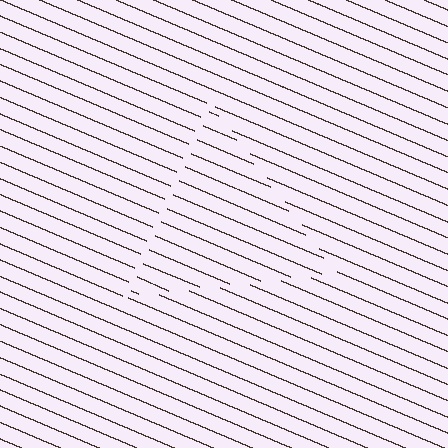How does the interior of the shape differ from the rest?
The interior of the shape contains the same grating, shifted by half a period — the contour is defined by the phase discontinuity where line-ends from the inner and outer gratings abut.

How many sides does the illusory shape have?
3 sides — the line-ends trace a triangle.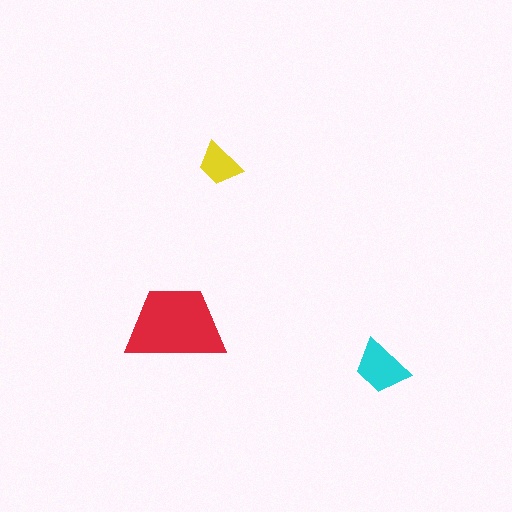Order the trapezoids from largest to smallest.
the red one, the cyan one, the yellow one.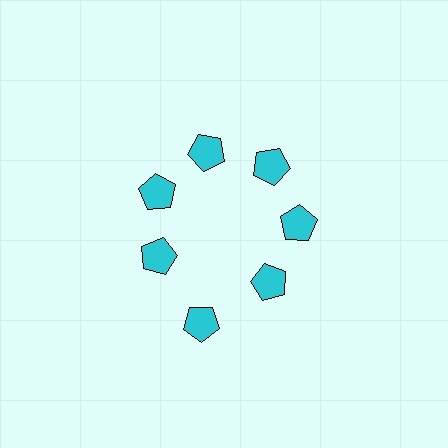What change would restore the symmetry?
The symmetry would be restored by moving it inward, back onto the ring so that all 7 pentagons sit at equal angles and equal distance from the center.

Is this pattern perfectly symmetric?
No. The 7 cyan pentagons are arranged in a ring, but one element near the 6 o'clock position is pushed outward from the center, breaking the 7-fold rotational symmetry.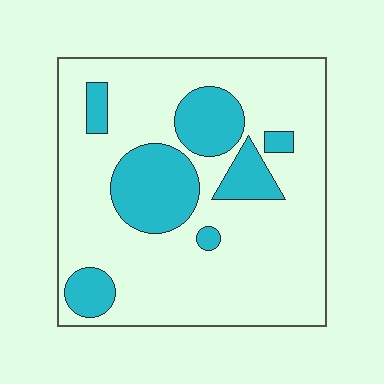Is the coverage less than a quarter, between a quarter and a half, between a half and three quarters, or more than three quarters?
Less than a quarter.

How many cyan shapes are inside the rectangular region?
7.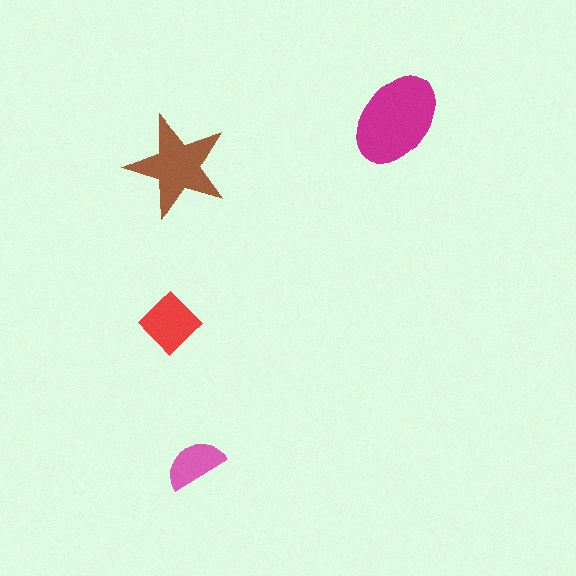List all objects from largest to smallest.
The magenta ellipse, the brown star, the red diamond, the pink semicircle.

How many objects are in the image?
There are 4 objects in the image.